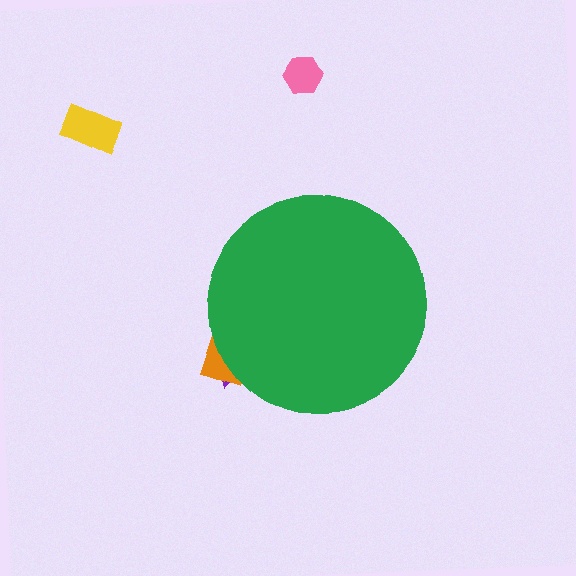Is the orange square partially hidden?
Yes, the orange square is partially hidden behind the green circle.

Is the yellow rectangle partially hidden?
No, the yellow rectangle is fully visible.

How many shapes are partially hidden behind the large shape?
2 shapes are partially hidden.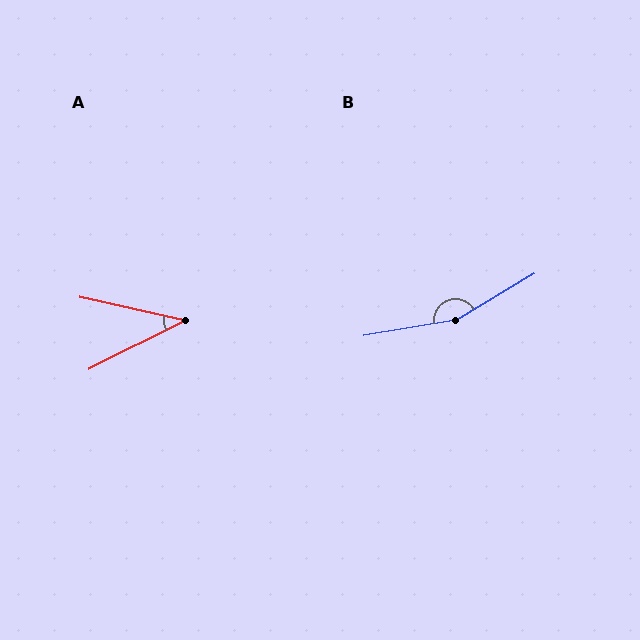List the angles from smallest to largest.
A (39°), B (159°).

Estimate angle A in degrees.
Approximately 39 degrees.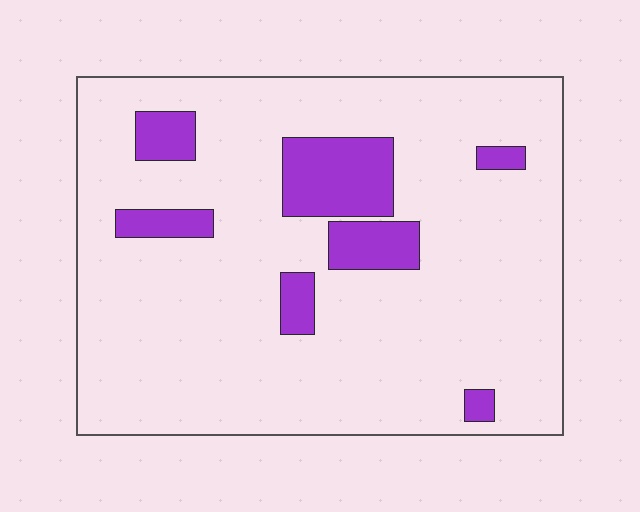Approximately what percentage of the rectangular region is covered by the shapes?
Approximately 15%.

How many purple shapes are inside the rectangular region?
7.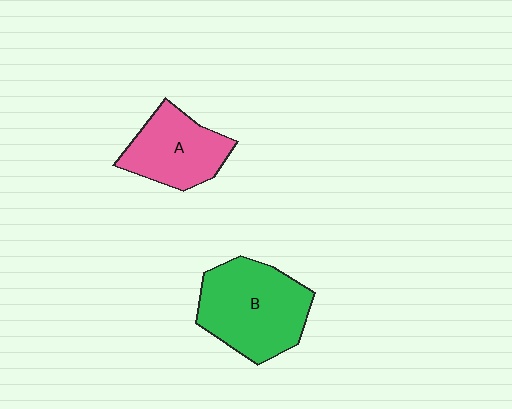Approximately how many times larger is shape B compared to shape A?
Approximately 1.4 times.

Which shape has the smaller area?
Shape A (pink).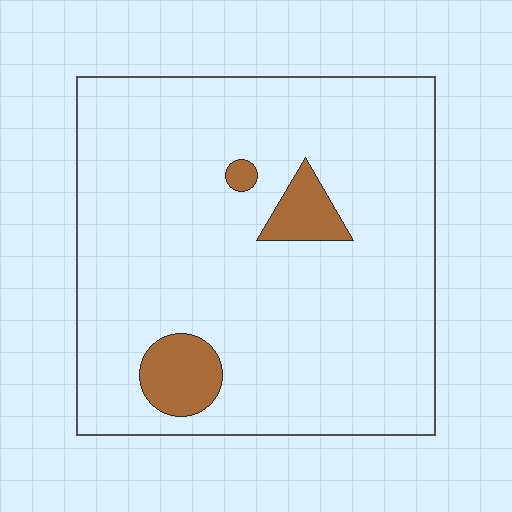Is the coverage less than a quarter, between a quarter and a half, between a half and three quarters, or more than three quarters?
Less than a quarter.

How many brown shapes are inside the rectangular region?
3.